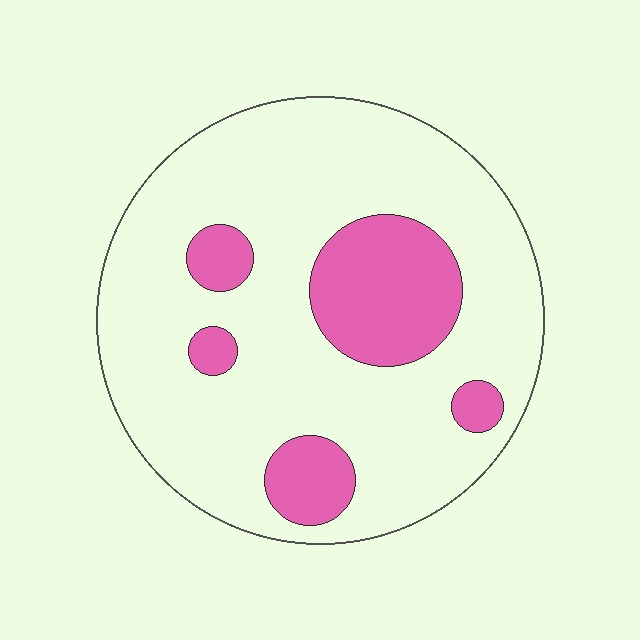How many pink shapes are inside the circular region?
5.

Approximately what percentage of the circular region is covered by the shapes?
Approximately 20%.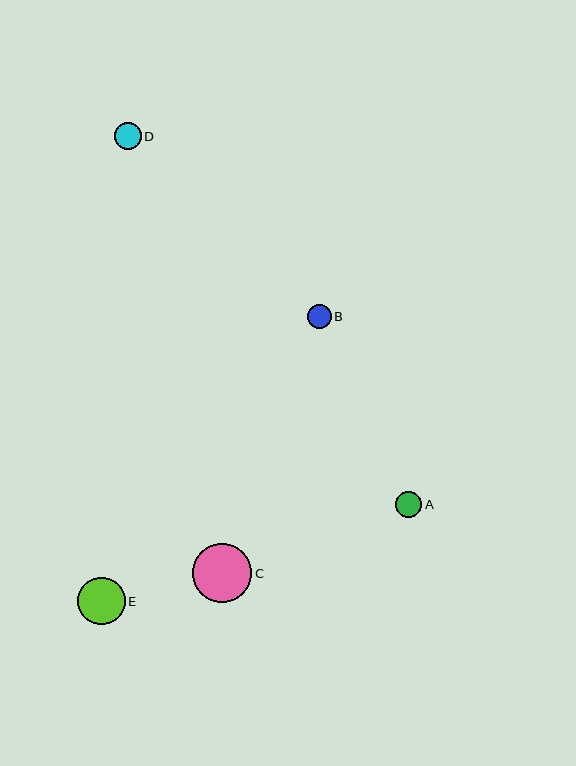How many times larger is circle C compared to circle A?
Circle C is approximately 2.2 times the size of circle A.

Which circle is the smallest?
Circle B is the smallest with a size of approximately 24 pixels.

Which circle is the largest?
Circle C is the largest with a size of approximately 59 pixels.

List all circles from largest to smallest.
From largest to smallest: C, E, D, A, B.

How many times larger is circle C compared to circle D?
Circle C is approximately 2.2 times the size of circle D.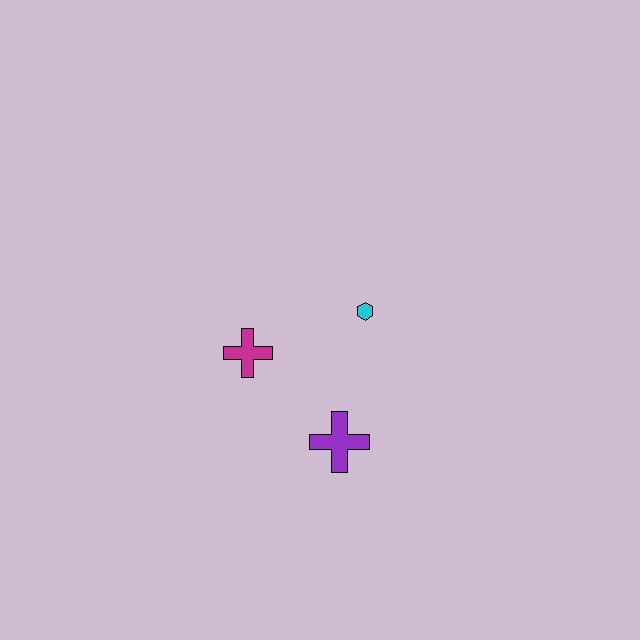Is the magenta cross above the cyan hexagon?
No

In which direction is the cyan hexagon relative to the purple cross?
The cyan hexagon is above the purple cross.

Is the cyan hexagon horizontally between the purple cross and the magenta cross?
No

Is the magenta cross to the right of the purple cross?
No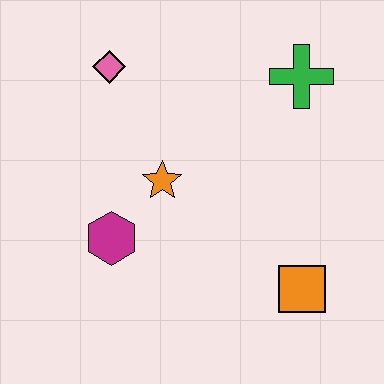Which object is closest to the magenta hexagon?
The orange star is closest to the magenta hexagon.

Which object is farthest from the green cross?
The magenta hexagon is farthest from the green cross.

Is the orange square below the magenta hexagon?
Yes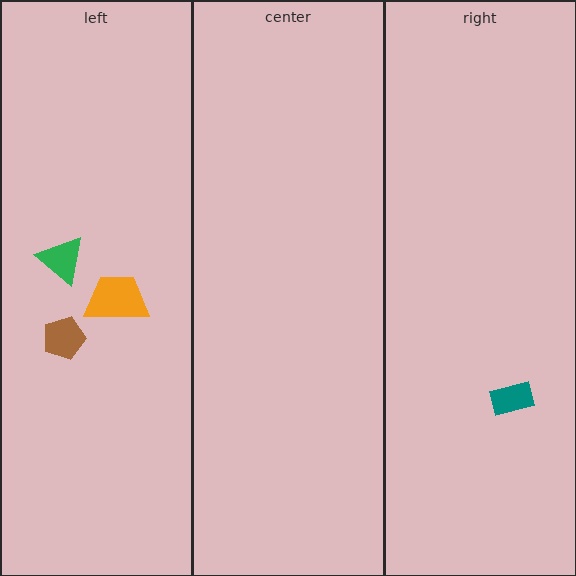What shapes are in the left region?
The orange trapezoid, the brown pentagon, the green triangle.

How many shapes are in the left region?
3.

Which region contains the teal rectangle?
The right region.